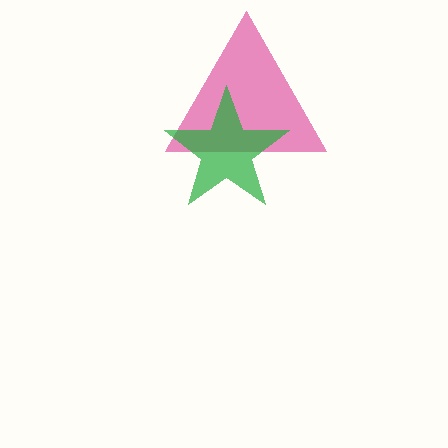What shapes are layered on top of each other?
The layered shapes are: a pink triangle, a green star.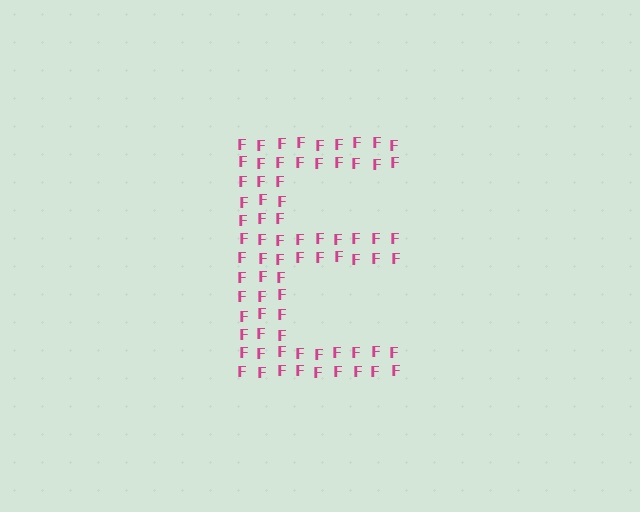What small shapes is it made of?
It is made of small letter F's.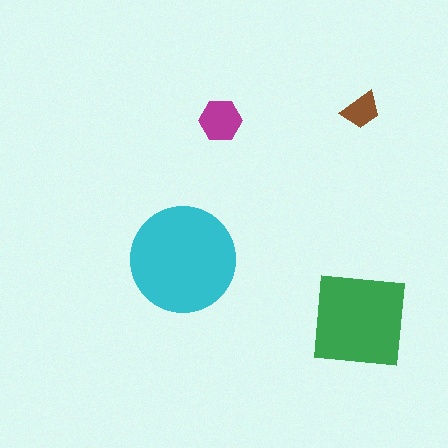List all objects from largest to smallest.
The cyan circle, the green square, the magenta hexagon, the brown trapezoid.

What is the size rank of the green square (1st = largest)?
2nd.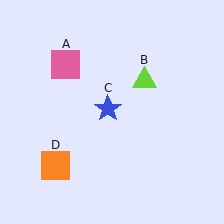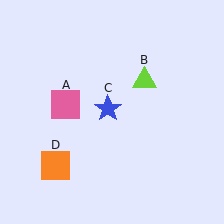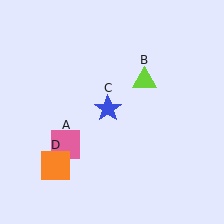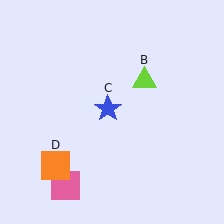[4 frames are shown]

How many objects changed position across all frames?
1 object changed position: pink square (object A).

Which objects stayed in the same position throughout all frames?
Lime triangle (object B) and blue star (object C) and orange square (object D) remained stationary.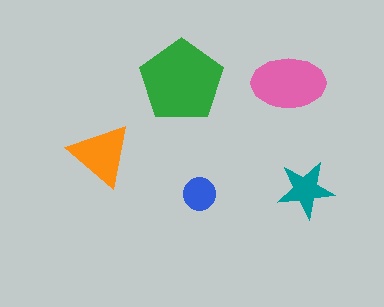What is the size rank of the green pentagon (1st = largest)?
1st.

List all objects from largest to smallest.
The green pentagon, the pink ellipse, the orange triangle, the teal star, the blue circle.